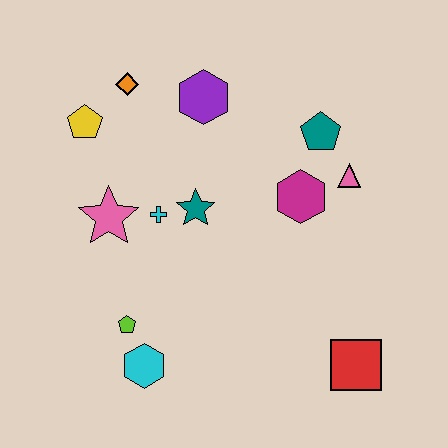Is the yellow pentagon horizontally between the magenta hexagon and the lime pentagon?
No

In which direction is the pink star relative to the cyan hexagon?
The pink star is above the cyan hexagon.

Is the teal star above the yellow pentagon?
No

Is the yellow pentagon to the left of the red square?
Yes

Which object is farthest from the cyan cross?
The red square is farthest from the cyan cross.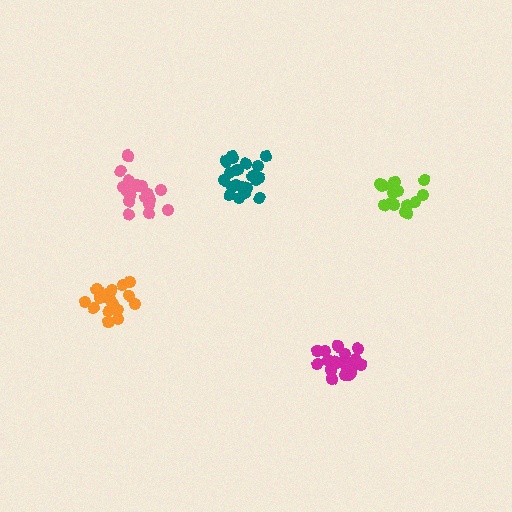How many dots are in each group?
Group 1: 20 dots, Group 2: 20 dots, Group 3: 16 dots, Group 4: 18 dots, Group 5: 20 dots (94 total).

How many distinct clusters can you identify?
There are 5 distinct clusters.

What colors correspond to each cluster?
The clusters are colored: teal, orange, lime, pink, magenta.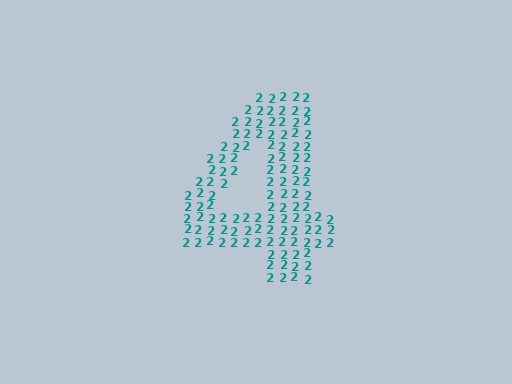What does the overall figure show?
The overall figure shows the digit 4.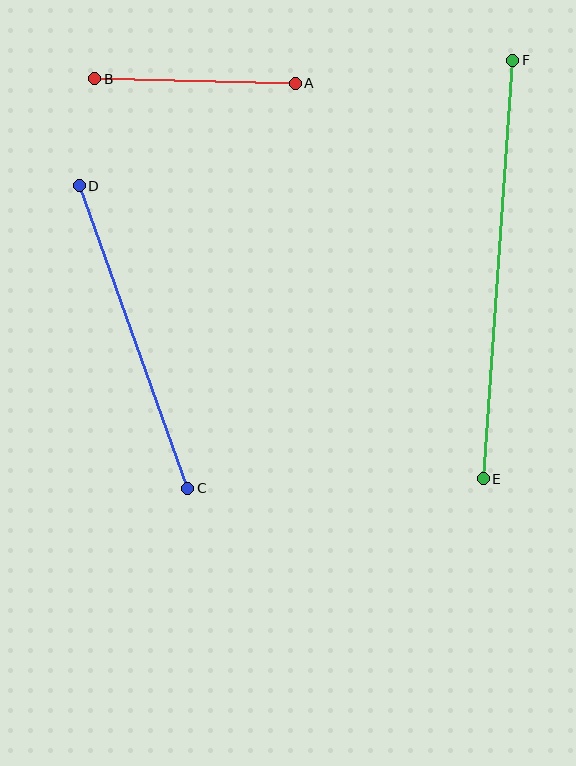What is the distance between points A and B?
The distance is approximately 201 pixels.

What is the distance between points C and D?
The distance is approximately 321 pixels.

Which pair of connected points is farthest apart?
Points E and F are farthest apart.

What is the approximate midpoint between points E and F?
The midpoint is at approximately (498, 270) pixels.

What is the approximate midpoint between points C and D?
The midpoint is at approximately (134, 337) pixels.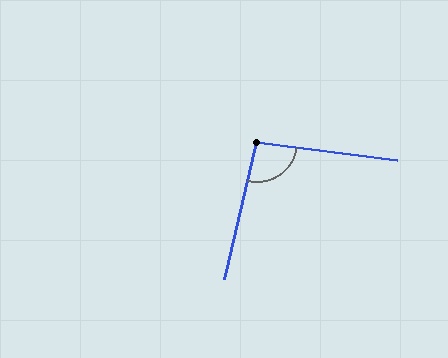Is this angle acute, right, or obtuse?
It is obtuse.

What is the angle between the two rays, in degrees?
Approximately 96 degrees.